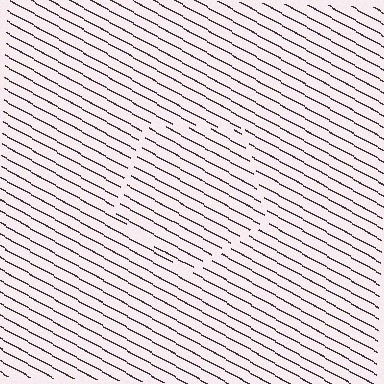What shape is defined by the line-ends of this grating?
An illusory pentagon. The interior of the shape contains the same grating, shifted by half a period — the contour is defined by the phase discontinuity where line-ends from the inner and outer gratings abut.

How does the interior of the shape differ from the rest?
The interior of the shape contains the same grating, shifted by half a period — the contour is defined by the phase discontinuity where line-ends from the inner and outer gratings abut.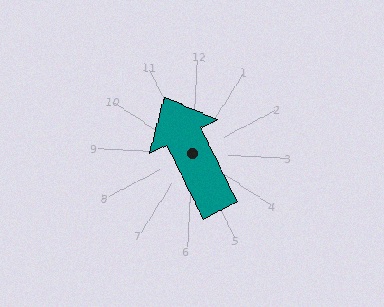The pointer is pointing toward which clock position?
Roughly 11 o'clock.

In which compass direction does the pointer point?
Northwest.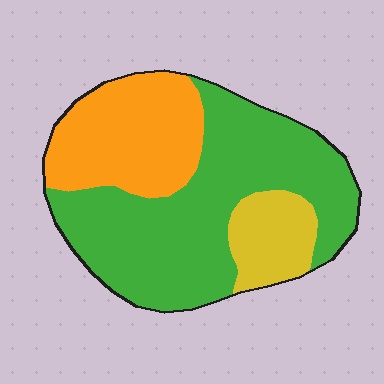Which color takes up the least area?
Yellow, at roughly 15%.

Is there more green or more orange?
Green.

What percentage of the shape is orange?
Orange takes up about one quarter (1/4) of the shape.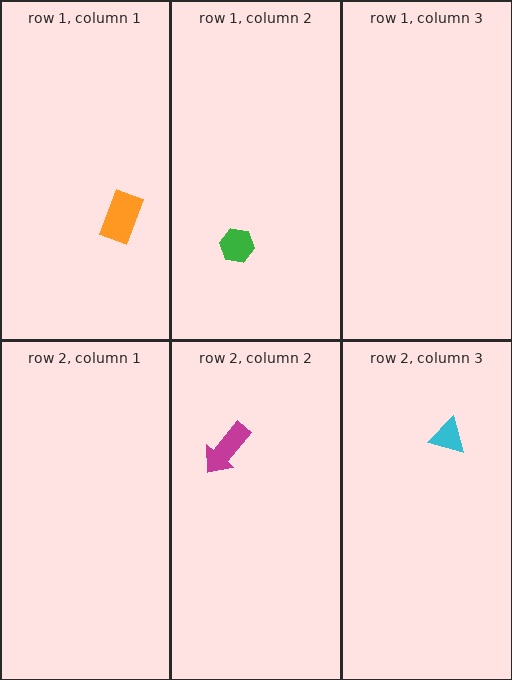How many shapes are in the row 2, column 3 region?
1.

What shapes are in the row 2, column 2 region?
The magenta arrow.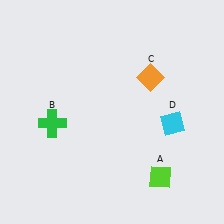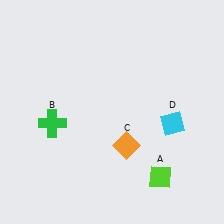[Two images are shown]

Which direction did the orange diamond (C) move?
The orange diamond (C) moved down.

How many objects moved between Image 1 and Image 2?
1 object moved between the two images.